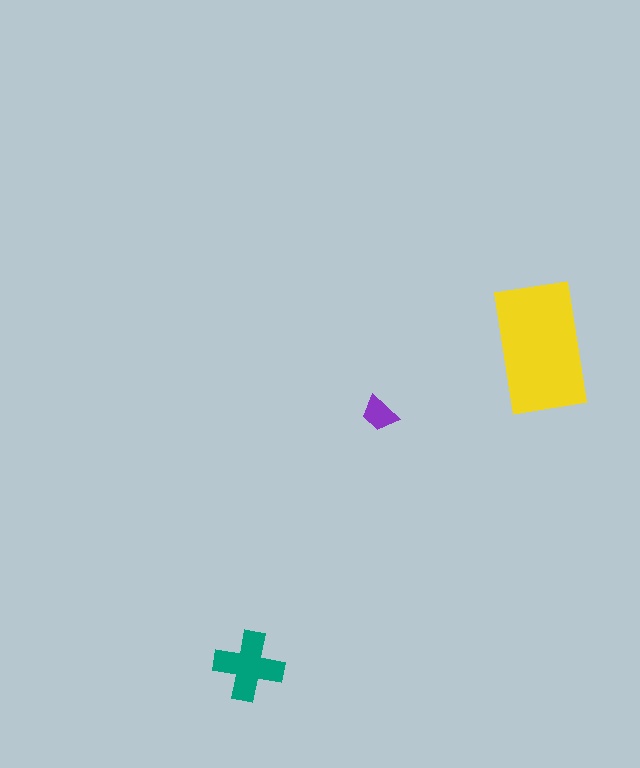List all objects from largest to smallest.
The yellow rectangle, the teal cross, the purple trapezoid.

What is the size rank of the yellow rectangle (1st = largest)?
1st.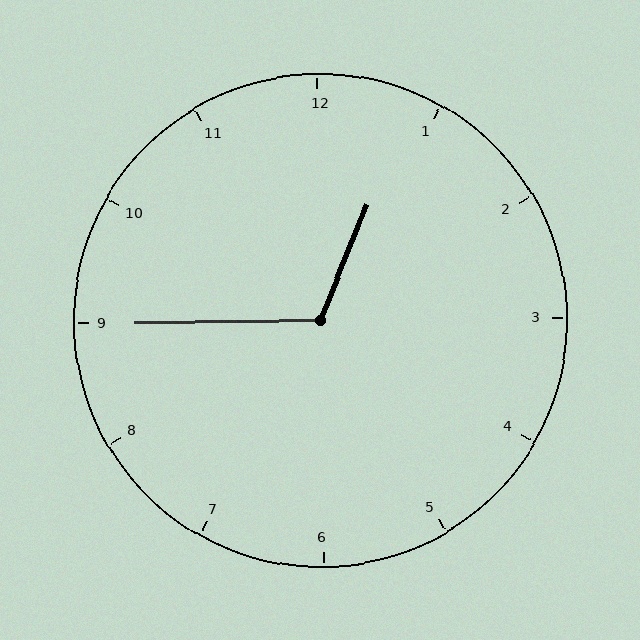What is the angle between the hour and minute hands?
Approximately 112 degrees.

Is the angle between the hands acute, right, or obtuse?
It is obtuse.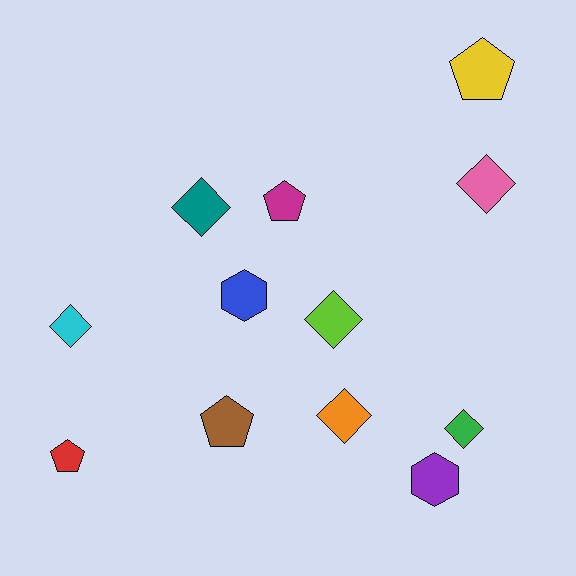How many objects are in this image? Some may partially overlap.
There are 12 objects.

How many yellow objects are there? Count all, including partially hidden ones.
There is 1 yellow object.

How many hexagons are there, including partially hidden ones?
There are 2 hexagons.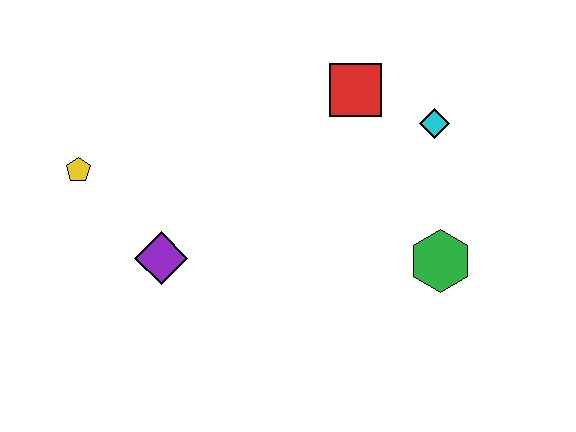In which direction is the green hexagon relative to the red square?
The green hexagon is below the red square.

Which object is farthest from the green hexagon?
The yellow pentagon is farthest from the green hexagon.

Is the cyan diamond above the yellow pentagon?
Yes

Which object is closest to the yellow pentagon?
The purple diamond is closest to the yellow pentagon.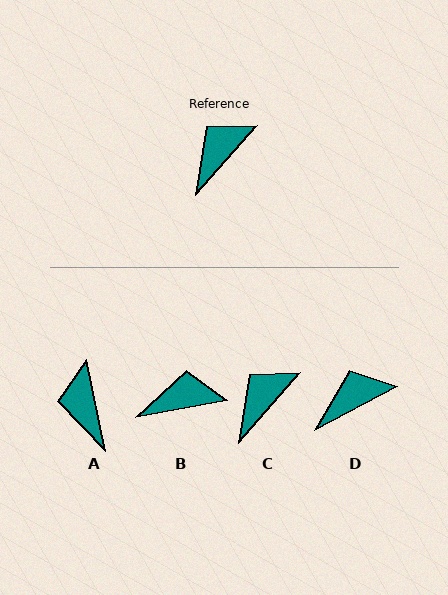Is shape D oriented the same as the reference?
No, it is off by about 21 degrees.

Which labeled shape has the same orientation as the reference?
C.